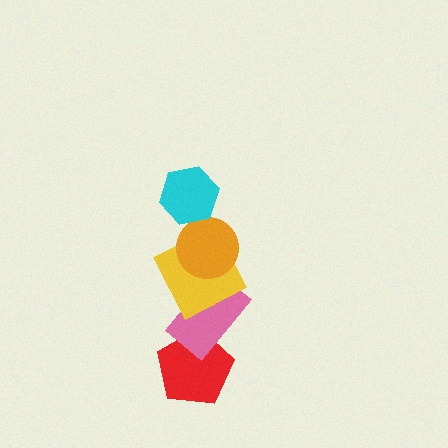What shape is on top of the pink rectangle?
The yellow square is on top of the pink rectangle.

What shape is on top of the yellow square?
The orange circle is on top of the yellow square.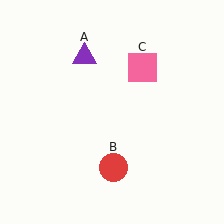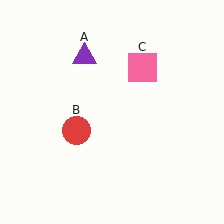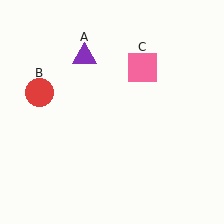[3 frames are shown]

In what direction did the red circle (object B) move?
The red circle (object B) moved up and to the left.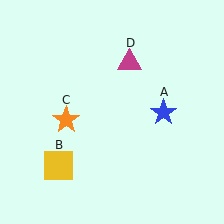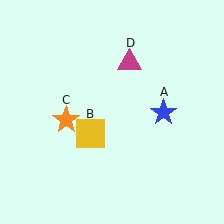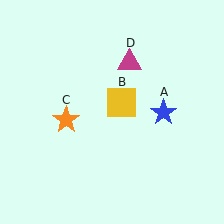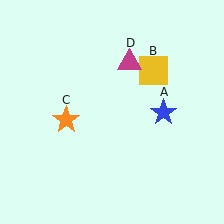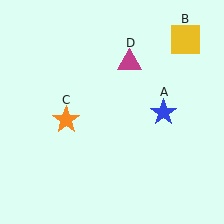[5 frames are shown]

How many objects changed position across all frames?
1 object changed position: yellow square (object B).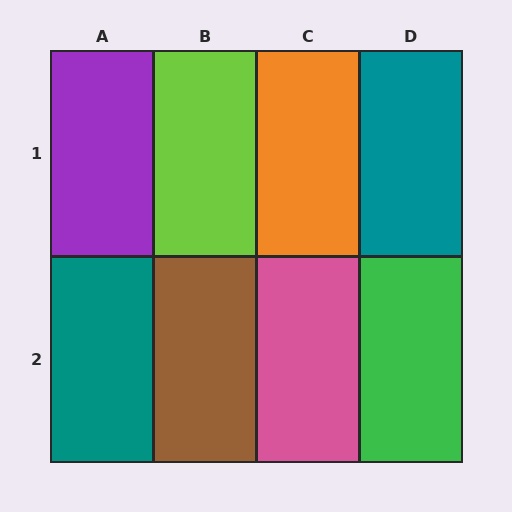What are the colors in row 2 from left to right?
Teal, brown, pink, green.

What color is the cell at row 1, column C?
Orange.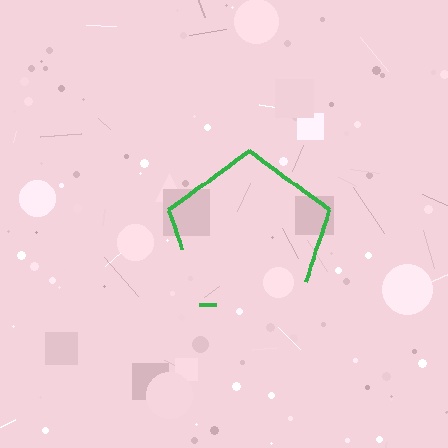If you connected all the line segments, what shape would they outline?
They would outline a pentagon.